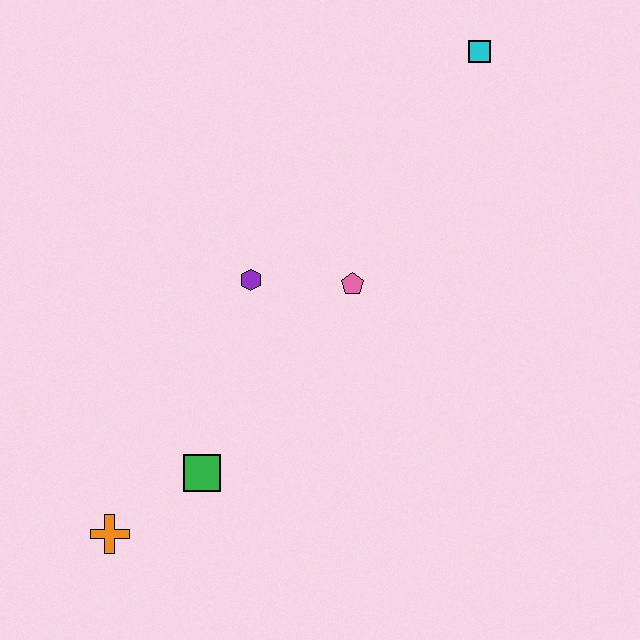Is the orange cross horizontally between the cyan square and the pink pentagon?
No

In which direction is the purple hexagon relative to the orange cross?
The purple hexagon is above the orange cross.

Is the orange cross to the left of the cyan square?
Yes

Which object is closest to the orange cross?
The green square is closest to the orange cross.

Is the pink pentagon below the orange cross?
No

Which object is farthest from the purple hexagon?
The cyan square is farthest from the purple hexagon.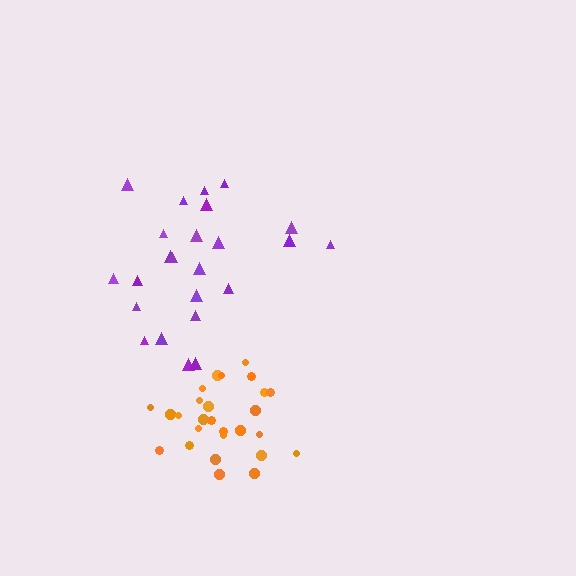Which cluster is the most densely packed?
Orange.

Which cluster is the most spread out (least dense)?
Purple.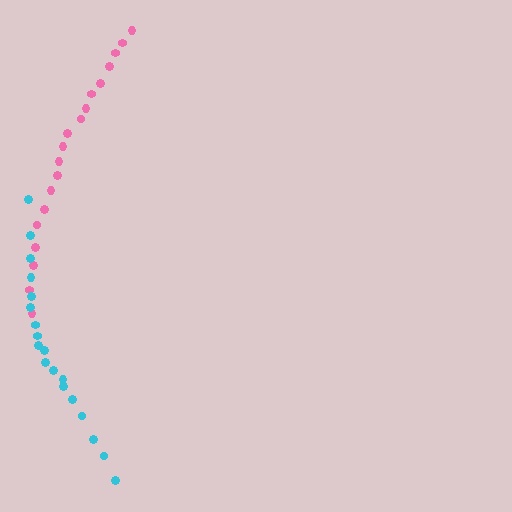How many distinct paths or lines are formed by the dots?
There are 2 distinct paths.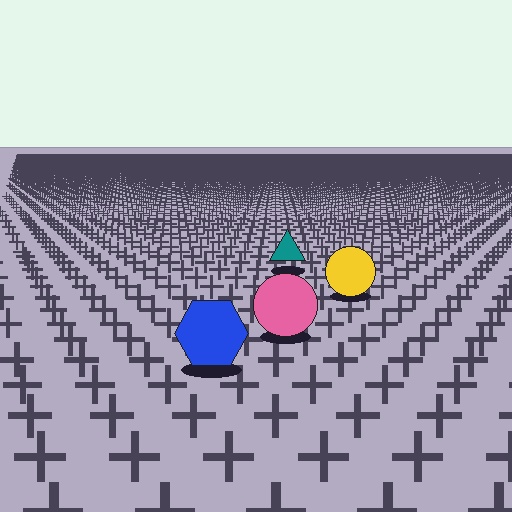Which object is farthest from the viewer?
The teal triangle is farthest from the viewer. It appears smaller and the ground texture around it is denser.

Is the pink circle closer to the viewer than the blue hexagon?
No. The blue hexagon is closer — you can tell from the texture gradient: the ground texture is coarser near it.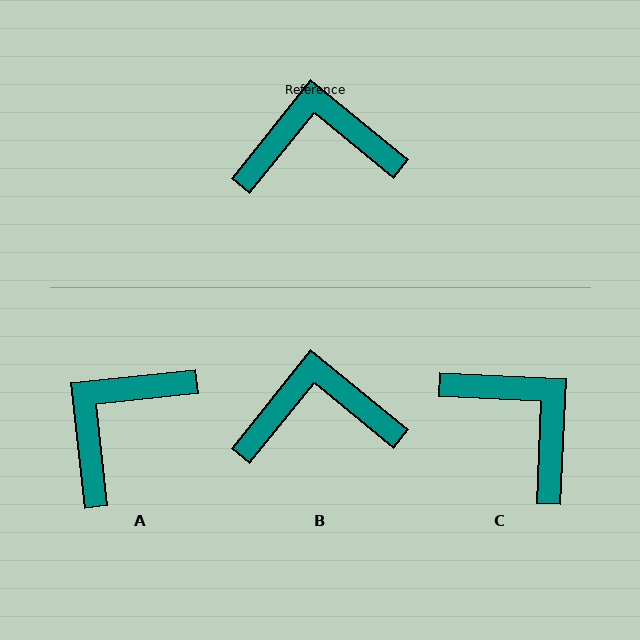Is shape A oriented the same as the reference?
No, it is off by about 45 degrees.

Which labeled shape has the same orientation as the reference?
B.